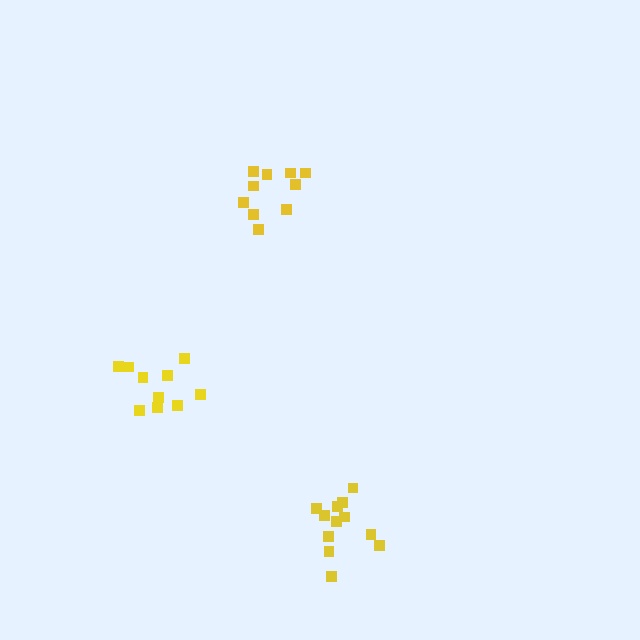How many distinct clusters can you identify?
There are 3 distinct clusters.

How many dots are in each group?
Group 1: 10 dots, Group 2: 12 dots, Group 3: 10 dots (32 total).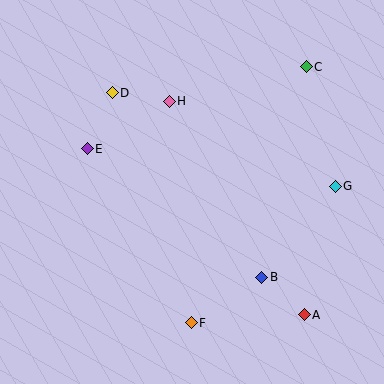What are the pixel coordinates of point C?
Point C is at (306, 67).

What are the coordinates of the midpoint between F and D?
The midpoint between F and D is at (152, 208).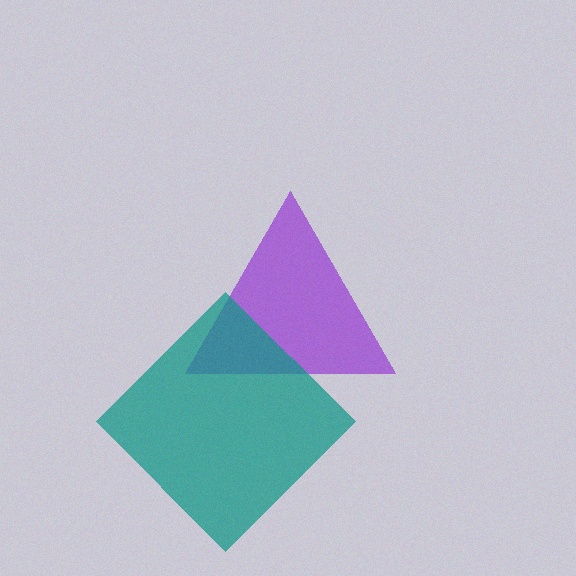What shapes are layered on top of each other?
The layered shapes are: a purple triangle, a teal diamond.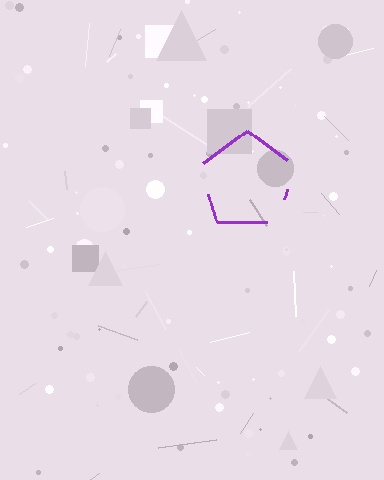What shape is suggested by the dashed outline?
The dashed outline suggests a pentagon.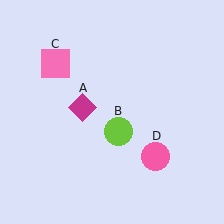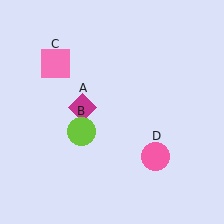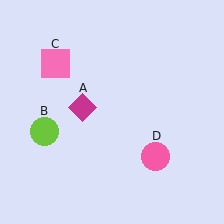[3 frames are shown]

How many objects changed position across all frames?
1 object changed position: lime circle (object B).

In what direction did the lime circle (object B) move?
The lime circle (object B) moved left.